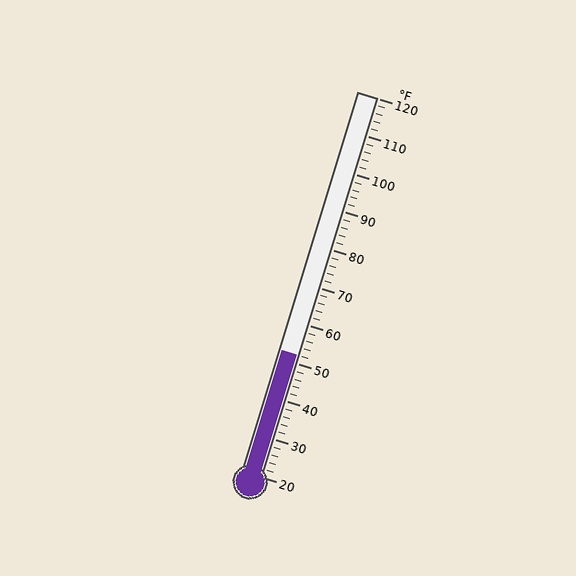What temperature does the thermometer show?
The thermometer shows approximately 52°F.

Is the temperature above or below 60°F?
The temperature is below 60°F.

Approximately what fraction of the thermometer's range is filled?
The thermometer is filled to approximately 30% of its range.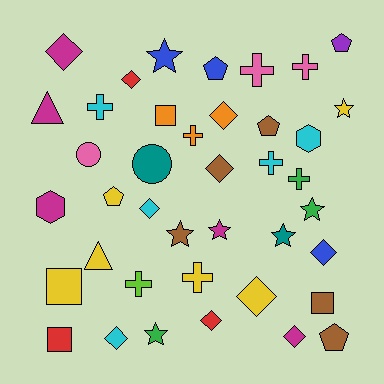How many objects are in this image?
There are 40 objects.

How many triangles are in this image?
There are 2 triangles.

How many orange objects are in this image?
There are 3 orange objects.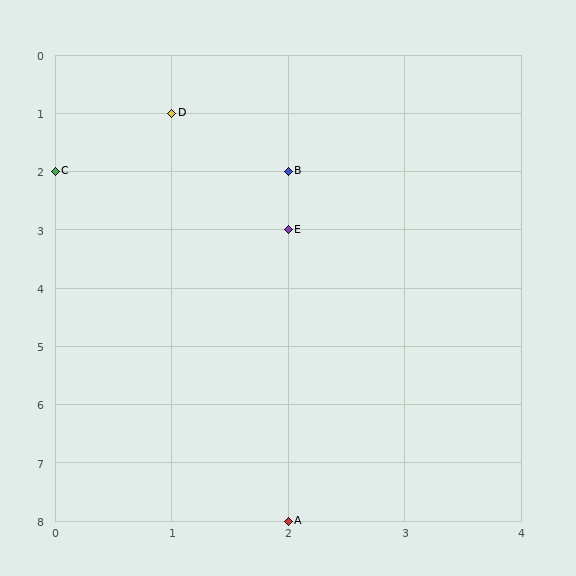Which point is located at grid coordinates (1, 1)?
Point D is at (1, 1).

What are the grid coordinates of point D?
Point D is at grid coordinates (1, 1).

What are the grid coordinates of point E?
Point E is at grid coordinates (2, 3).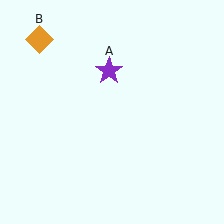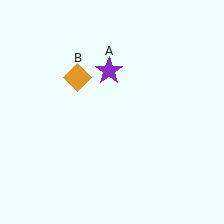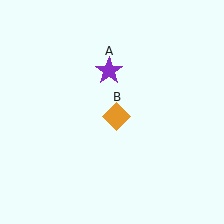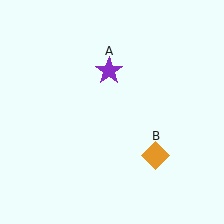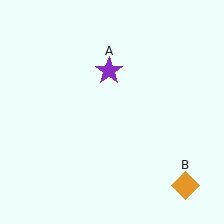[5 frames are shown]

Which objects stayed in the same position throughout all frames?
Purple star (object A) remained stationary.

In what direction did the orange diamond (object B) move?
The orange diamond (object B) moved down and to the right.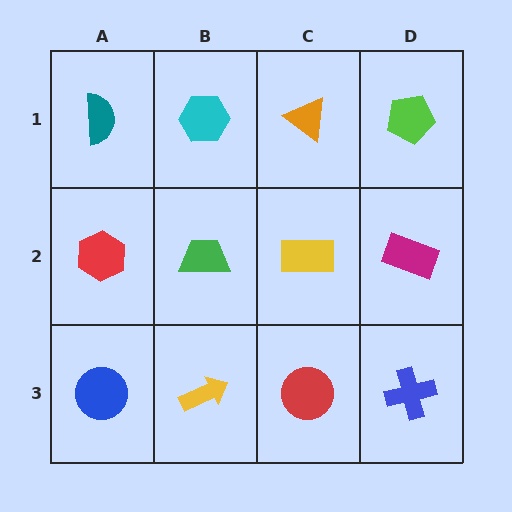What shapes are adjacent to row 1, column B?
A green trapezoid (row 2, column B), a teal semicircle (row 1, column A), an orange triangle (row 1, column C).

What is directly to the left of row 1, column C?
A cyan hexagon.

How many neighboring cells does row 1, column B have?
3.